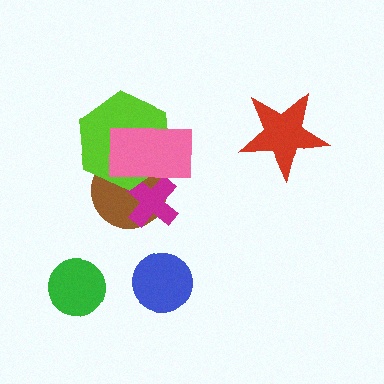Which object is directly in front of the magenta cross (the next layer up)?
The lime hexagon is directly in front of the magenta cross.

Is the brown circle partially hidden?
Yes, it is partially covered by another shape.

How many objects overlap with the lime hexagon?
3 objects overlap with the lime hexagon.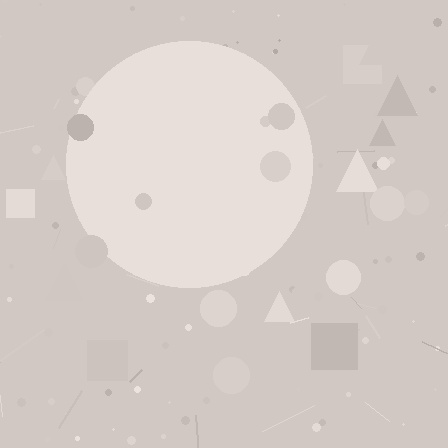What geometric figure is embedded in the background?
A circle is embedded in the background.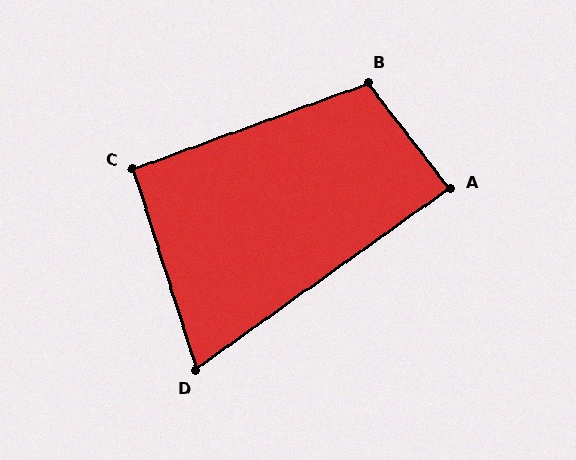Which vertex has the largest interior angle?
B, at approximately 108 degrees.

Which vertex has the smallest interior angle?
D, at approximately 72 degrees.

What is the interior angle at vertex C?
Approximately 92 degrees (approximately right).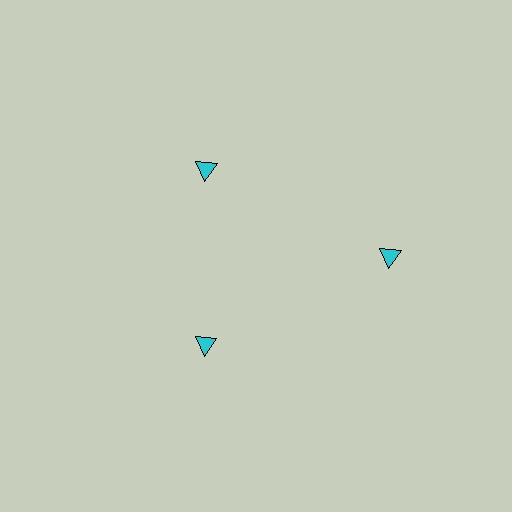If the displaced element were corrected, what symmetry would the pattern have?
It would have 3-fold rotational symmetry — the pattern would map onto itself every 120 degrees.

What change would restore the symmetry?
The symmetry would be restored by moving it inward, back onto the ring so that all 3 triangles sit at equal angles and equal distance from the center.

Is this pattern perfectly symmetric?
No. The 3 cyan triangles are arranged in a ring, but one element near the 3 o'clock position is pushed outward from the center, breaking the 3-fold rotational symmetry.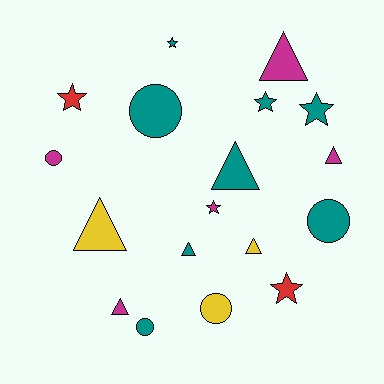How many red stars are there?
There are 2 red stars.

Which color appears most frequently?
Teal, with 8 objects.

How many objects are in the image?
There are 18 objects.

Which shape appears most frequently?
Triangle, with 7 objects.